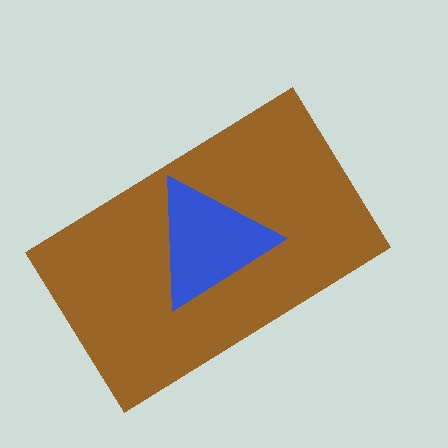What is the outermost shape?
The brown rectangle.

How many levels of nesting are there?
2.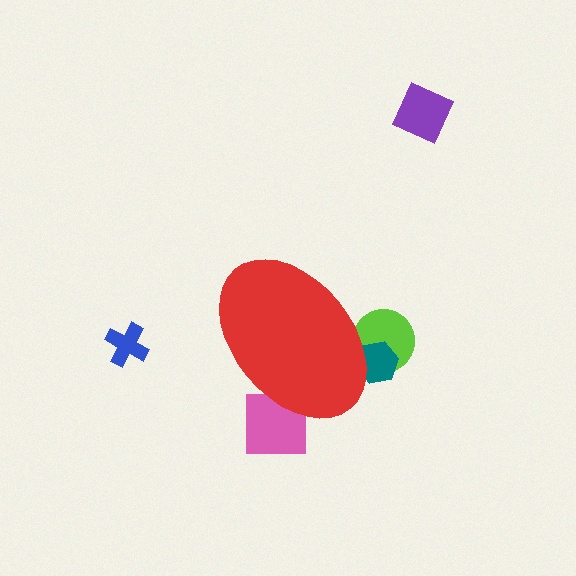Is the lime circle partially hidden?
Yes, the lime circle is partially hidden behind the red ellipse.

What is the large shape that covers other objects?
A red ellipse.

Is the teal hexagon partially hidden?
Yes, the teal hexagon is partially hidden behind the red ellipse.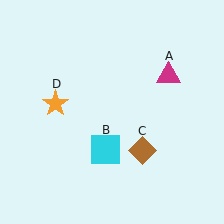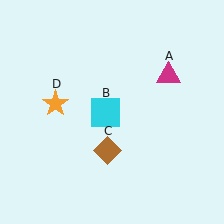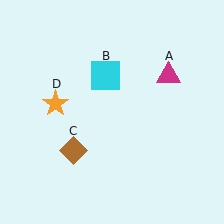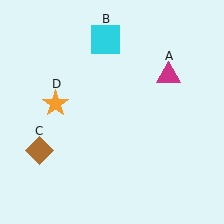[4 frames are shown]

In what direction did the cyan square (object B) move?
The cyan square (object B) moved up.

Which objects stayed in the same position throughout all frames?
Magenta triangle (object A) and orange star (object D) remained stationary.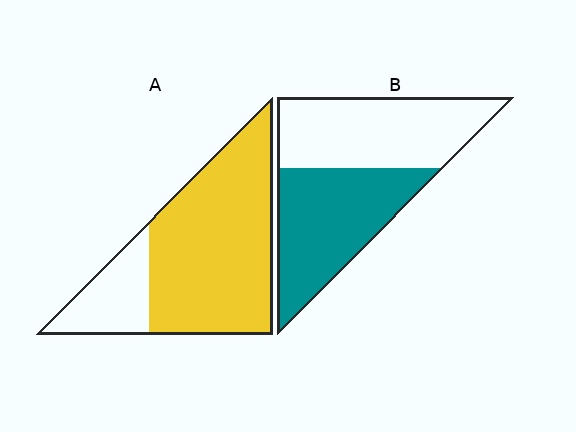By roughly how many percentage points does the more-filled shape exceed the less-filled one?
By roughly 30 percentage points (A over B).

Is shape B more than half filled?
Roughly half.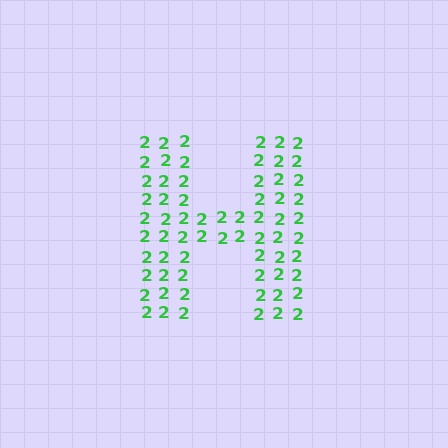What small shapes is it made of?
It is made of small digit 2's.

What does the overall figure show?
The overall figure shows the letter H.